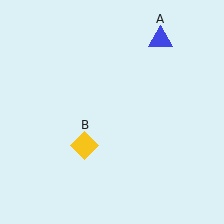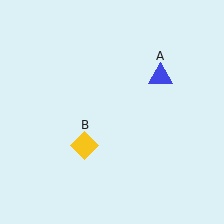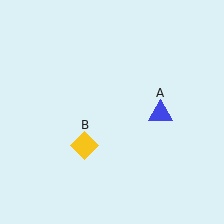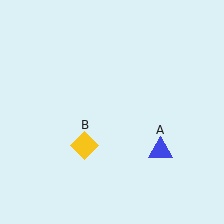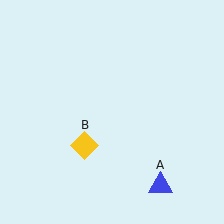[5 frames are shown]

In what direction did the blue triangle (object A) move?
The blue triangle (object A) moved down.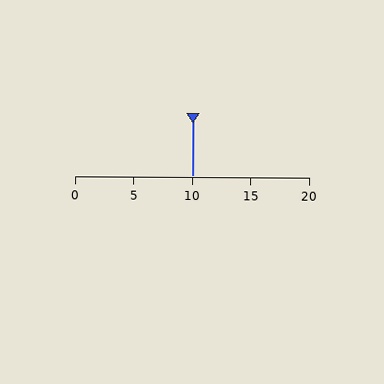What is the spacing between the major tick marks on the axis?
The major ticks are spaced 5 apart.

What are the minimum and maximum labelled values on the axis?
The axis runs from 0 to 20.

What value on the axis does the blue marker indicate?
The marker indicates approximately 10.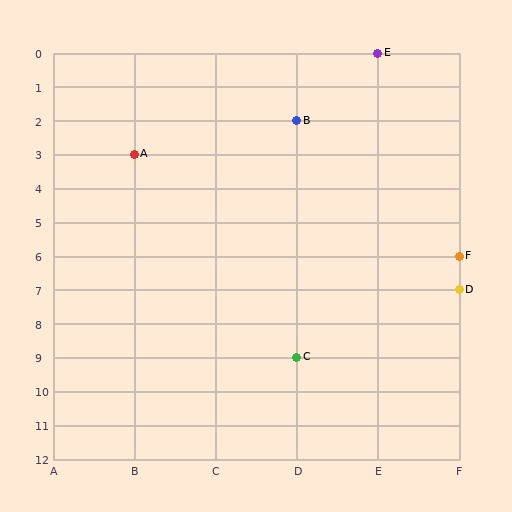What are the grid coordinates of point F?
Point F is at grid coordinates (F, 6).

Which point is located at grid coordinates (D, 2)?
Point B is at (D, 2).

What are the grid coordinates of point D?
Point D is at grid coordinates (F, 7).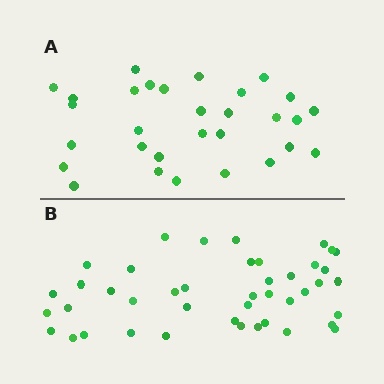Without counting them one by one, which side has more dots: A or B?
Region B (the bottom region) has more dots.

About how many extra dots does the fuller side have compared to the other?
Region B has approximately 15 more dots than region A.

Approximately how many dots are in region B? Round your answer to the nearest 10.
About 40 dots. (The exact count is 43, which rounds to 40.)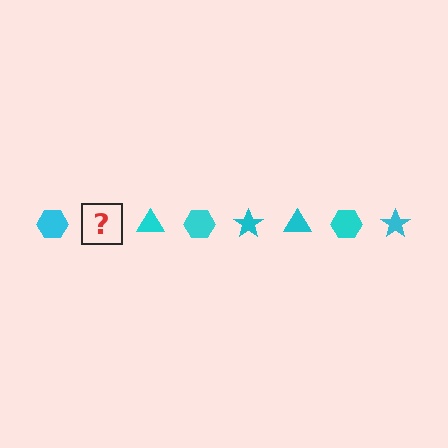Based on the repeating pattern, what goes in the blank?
The blank should be a cyan star.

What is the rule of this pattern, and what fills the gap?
The rule is that the pattern cycles through hexagon, star, triangle shapes in cyan. The gap should be filled with a cyan star.